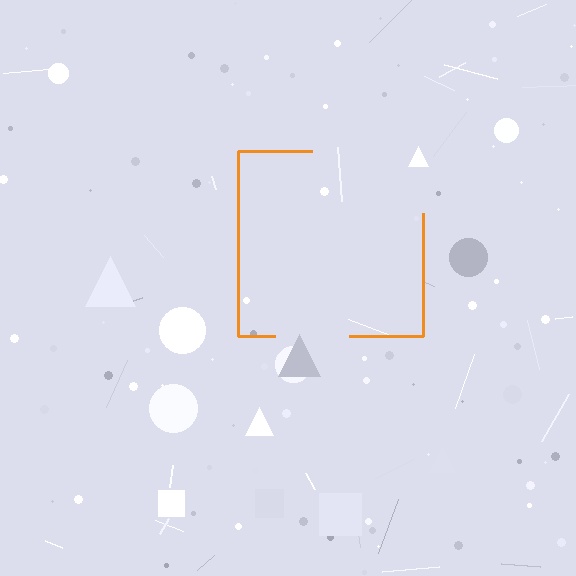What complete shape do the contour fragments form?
The contour fragments form a square.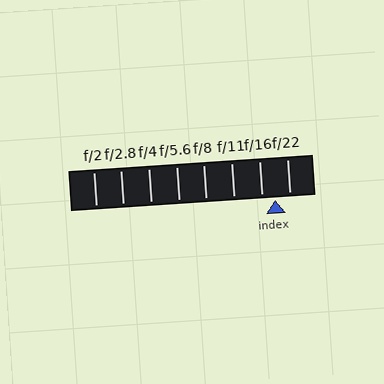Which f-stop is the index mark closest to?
The index mark is closest to f/16.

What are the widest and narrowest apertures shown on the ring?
The widest aperture shown is f/2 and the narrowest is f/22.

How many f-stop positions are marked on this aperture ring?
There are 8 f-stop positions marked.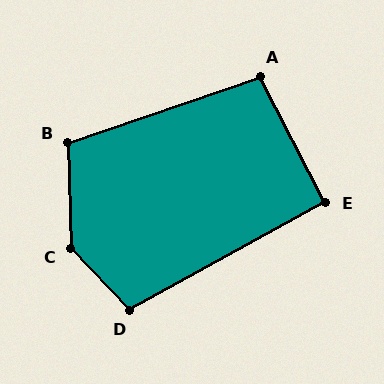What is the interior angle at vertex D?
Approximately 105 degrees (obtuse).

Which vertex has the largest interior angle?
C, at approximately 138 degrees.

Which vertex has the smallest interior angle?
E, at approximately 92 degrees.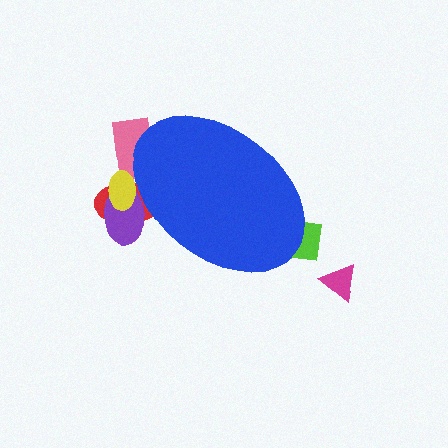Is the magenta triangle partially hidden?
No, the magenta triangle is fully visible.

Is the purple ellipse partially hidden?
Yes, the purple ellipse is partially hidden behind the blue ellipse.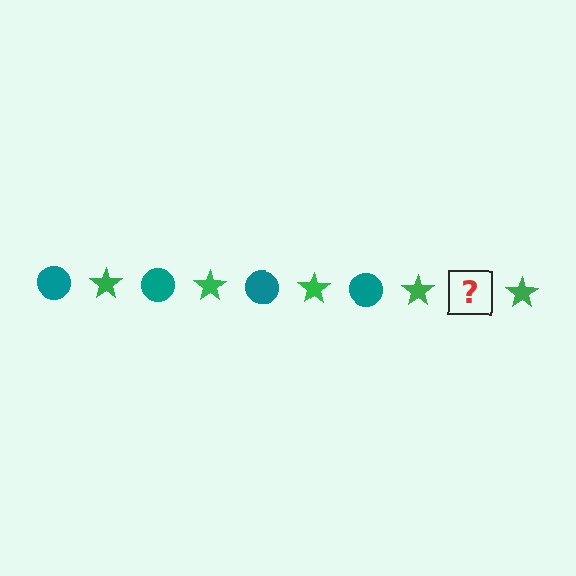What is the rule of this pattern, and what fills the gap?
The rule is that the pattern alternates between teal circle and green star. The gap should be filled with a teal circle.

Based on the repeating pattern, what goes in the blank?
The blank should be a teal circle.